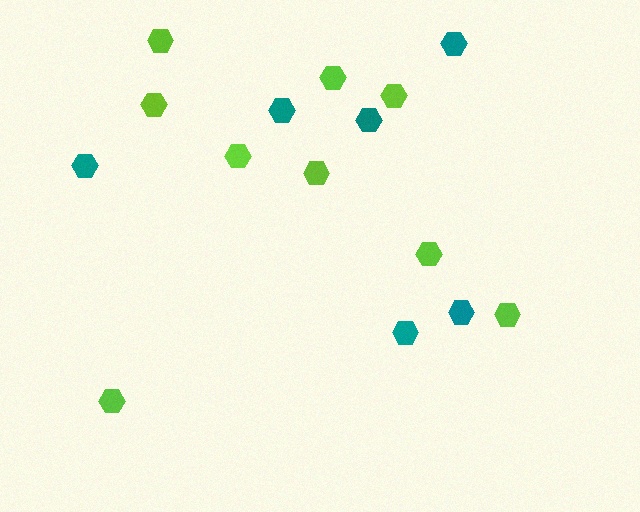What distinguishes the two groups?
There are 2 groups: one group of lime hexagons (9) and one group of teal hexagons (6).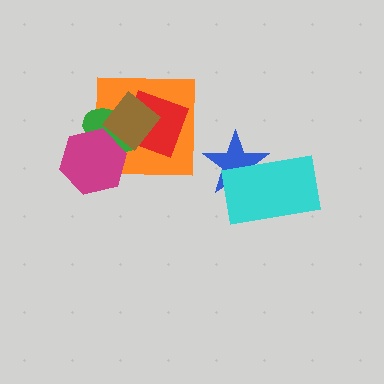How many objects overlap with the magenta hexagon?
3 objects overlap with the magenta hexagon.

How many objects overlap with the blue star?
1 object overlaps with the blue star.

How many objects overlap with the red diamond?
3 objects overlap with the red diamond.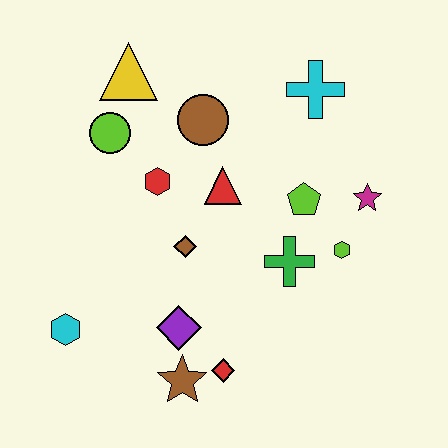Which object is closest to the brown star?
The red diamond is closest to the brown star.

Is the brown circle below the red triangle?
No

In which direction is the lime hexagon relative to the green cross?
The lime hexagon is to the right of the green cross.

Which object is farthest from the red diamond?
The yellow triangle is farthest from the red diamond.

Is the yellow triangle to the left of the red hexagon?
Yes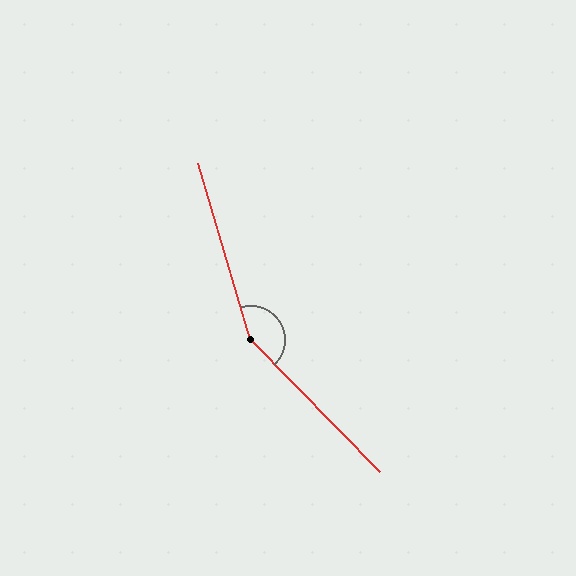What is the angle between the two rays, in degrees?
Approximately 152 degrees.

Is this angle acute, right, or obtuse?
It is obtuse.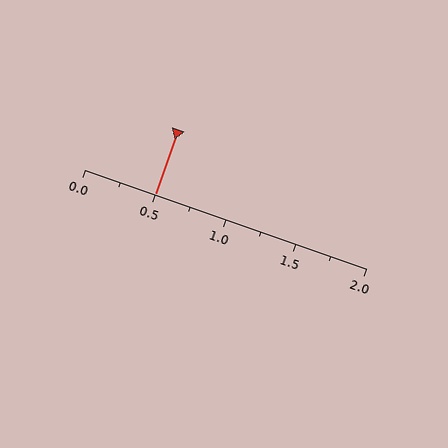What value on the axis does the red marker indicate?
The marker indicates approximately 0.5.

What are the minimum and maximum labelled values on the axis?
The axis runs from 0.0 to 2.0.